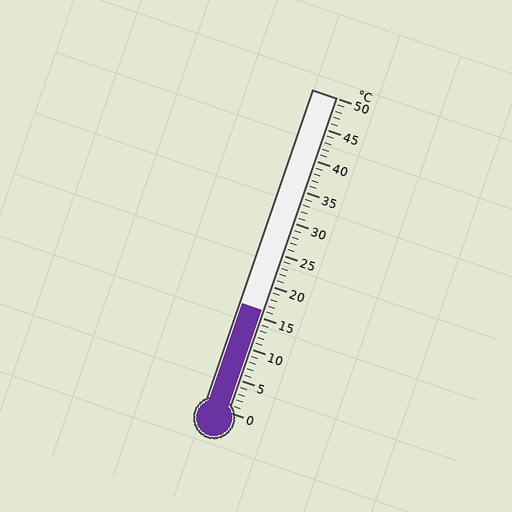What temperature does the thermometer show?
The thermometer shows approximately 16°C.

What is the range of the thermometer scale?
The thermometer scale ranges from 0°C to 50°C.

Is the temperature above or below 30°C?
The temperature is below 30°C.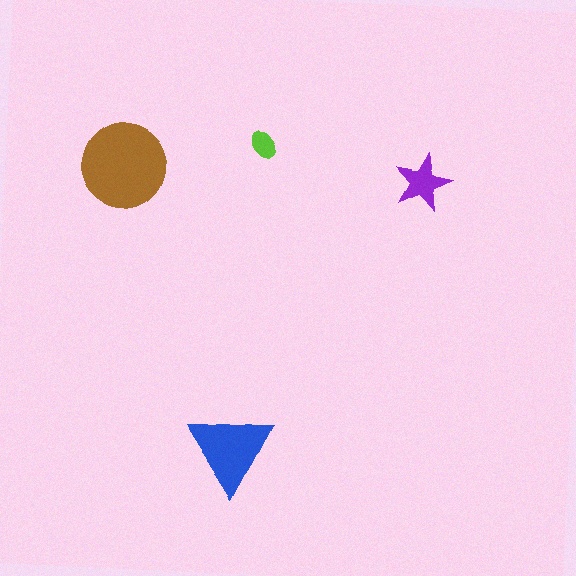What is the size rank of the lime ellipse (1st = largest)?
4th.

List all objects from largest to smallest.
The brown circle, the blue triangle, the purple star, the lime ellipse.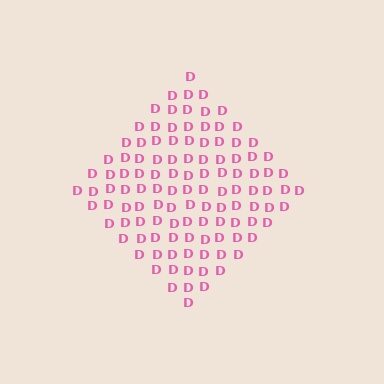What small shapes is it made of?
It is made of small letter D's.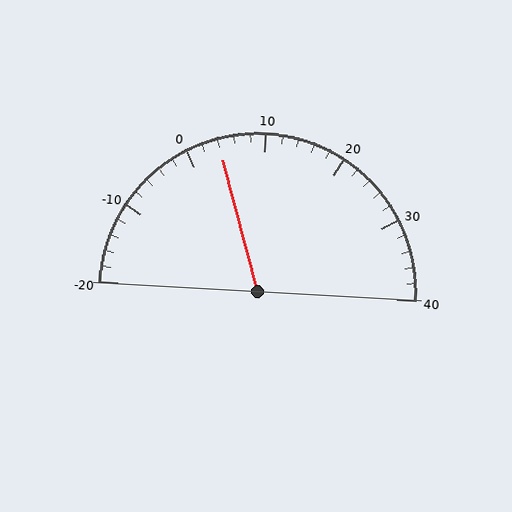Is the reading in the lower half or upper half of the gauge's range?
The reading is in the lower half of the range (-20 to 40).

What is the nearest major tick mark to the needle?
The nearest major tick mark is 0.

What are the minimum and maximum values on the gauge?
The gauge ranges from -20 to 40.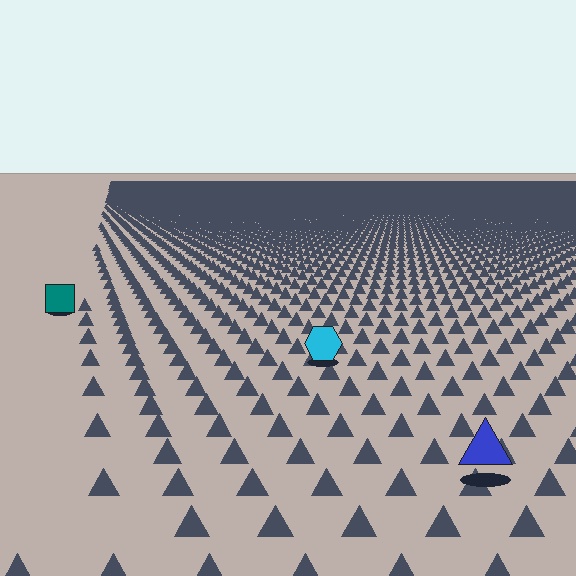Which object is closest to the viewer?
The blue triangle is closest. The texture marks near it are larger and more spread out.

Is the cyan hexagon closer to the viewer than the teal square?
Yes. The cyan hexagon is closer — you can tell from the texture gradient: the ground texture is coarser near it.